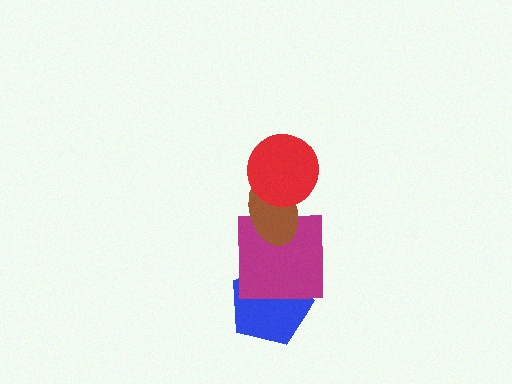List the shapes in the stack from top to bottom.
From top to bottom: the red circle, the brown ellipse, the magenta square, the blue pentagon.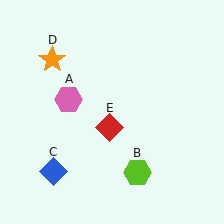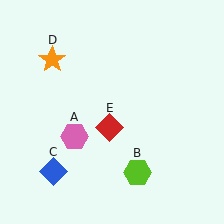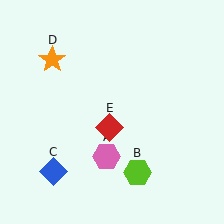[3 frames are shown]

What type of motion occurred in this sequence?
The pink hexagon (object A) rotated counterclockwise around the center of the scene.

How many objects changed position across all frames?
1 object changed position: pink hexagon (object A).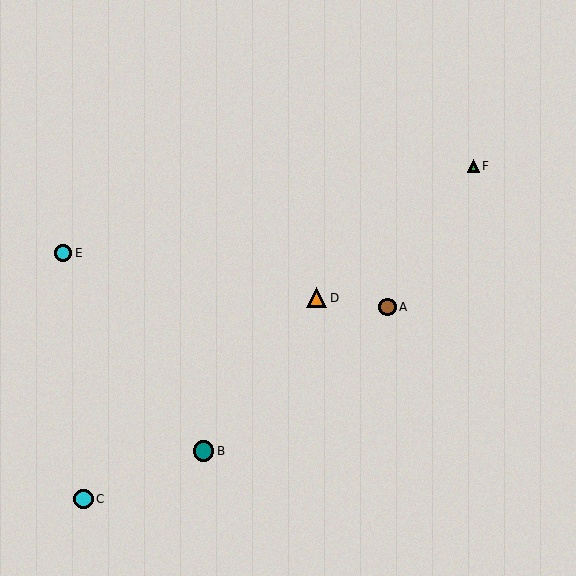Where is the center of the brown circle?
The center of the brown circle is at (387, 307).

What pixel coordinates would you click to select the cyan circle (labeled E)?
Click at (63, 253) to select the cyan circle E.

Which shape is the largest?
The teal circle (labeled B) is the largest.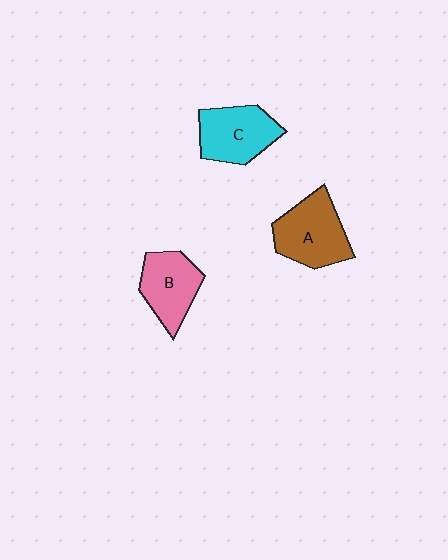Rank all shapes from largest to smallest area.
From largest to smallest: A (brown), C (cyan), B (pink).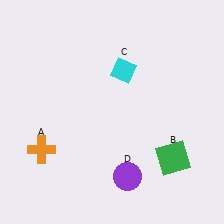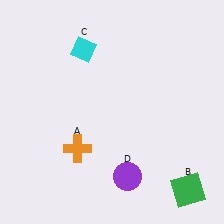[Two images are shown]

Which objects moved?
The objects that moved are: the orange cross (A), the green square (B), the cyan diamond (C).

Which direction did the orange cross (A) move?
The orange cross (A) moved right.